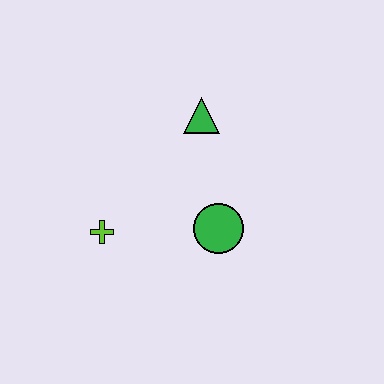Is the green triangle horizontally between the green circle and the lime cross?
Yes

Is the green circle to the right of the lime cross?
Yes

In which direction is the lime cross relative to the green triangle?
The lime cross is below the green triangle.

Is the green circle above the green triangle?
No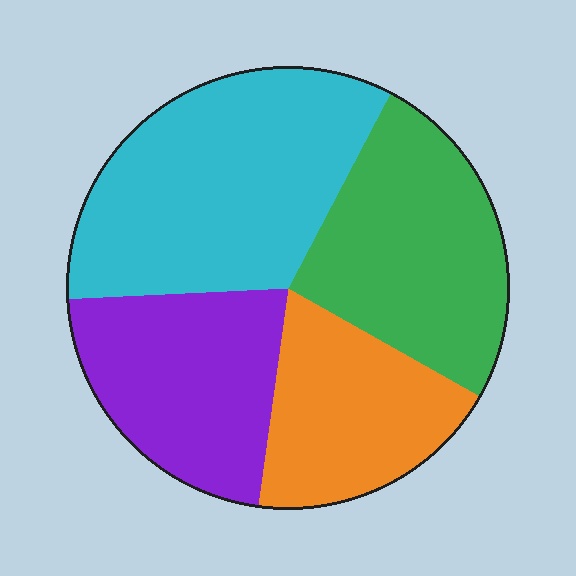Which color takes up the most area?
Cyan, at roughly 35%.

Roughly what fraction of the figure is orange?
Orange takes up about one fifth (1/5) of the figure.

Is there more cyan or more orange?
Cyan.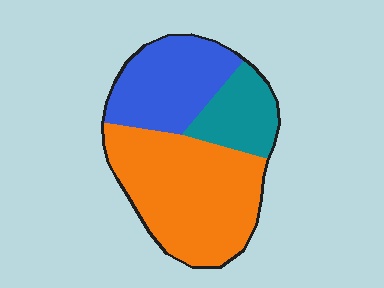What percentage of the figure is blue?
Blue covers roughly 30% of the figure.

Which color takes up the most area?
Orange, at roughly 50%.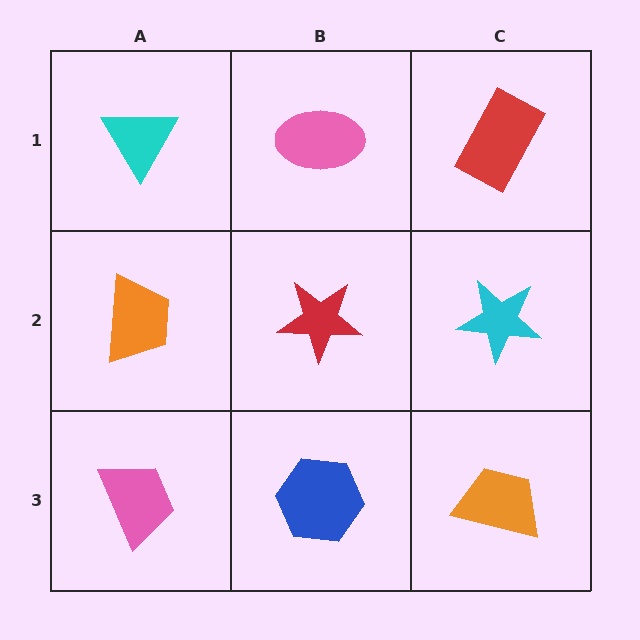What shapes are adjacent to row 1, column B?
A red star (row 2, column B), a cyan triangle (row 1, column A), a red rectangle (row 1, column C).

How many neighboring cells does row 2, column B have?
4.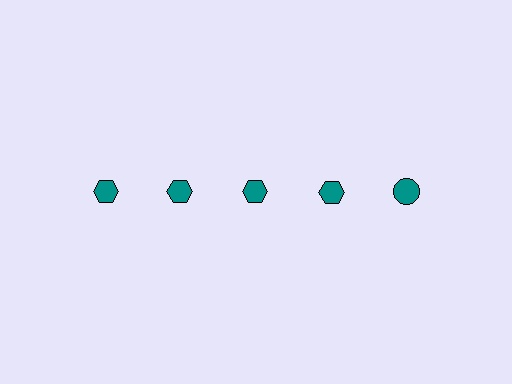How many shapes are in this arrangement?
There are 5 shapes arranged in a grid pattern.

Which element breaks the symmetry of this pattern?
The teal circle in the top row, rightmost column breaks the symmetry. All other shapes are teal hexagons.